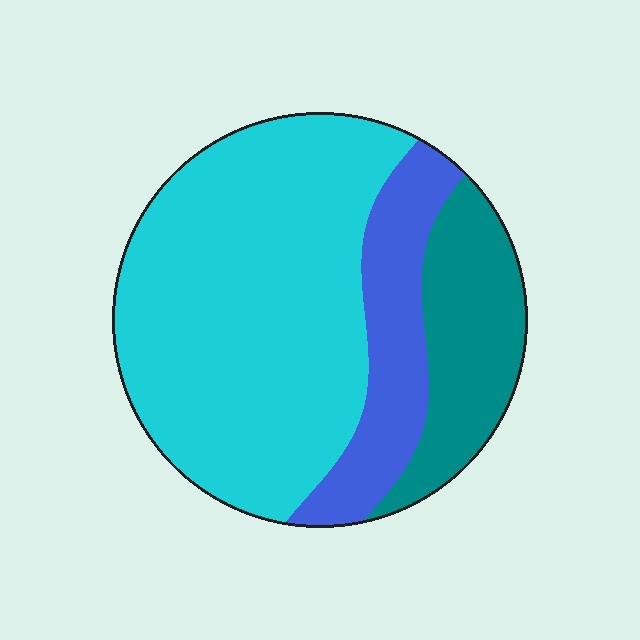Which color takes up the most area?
Cyan, at roughly 65%.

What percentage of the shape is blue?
Blue takes up between a sixth and a third of the shape.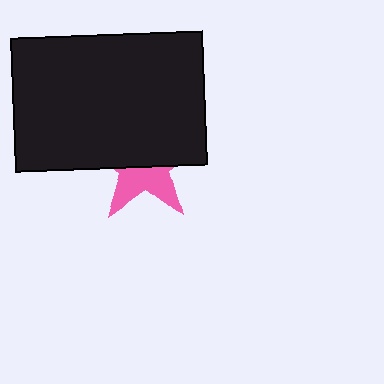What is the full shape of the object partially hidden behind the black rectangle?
The partially hidden object is a pink star.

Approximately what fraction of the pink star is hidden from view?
Roughly 59% of the pink star is hidden behind the black rectangle.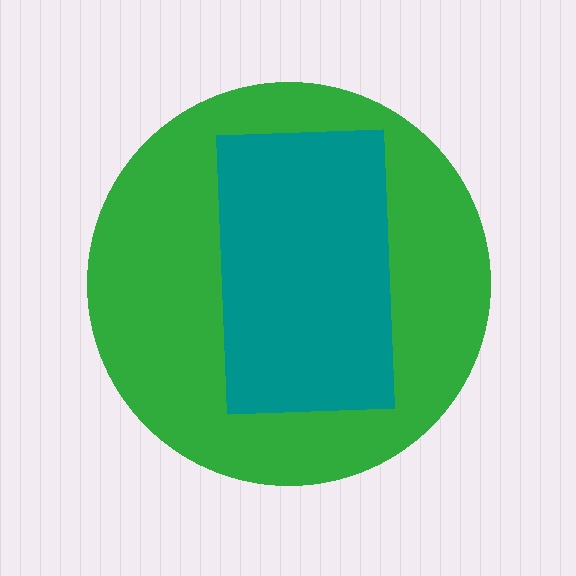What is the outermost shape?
The green circle.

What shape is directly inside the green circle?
The teal rectangle.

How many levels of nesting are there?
2.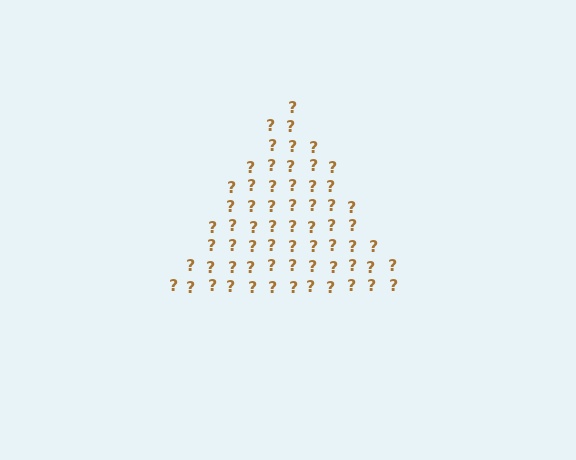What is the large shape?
The large shape is a triangle.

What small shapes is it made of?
It is made of small question marks.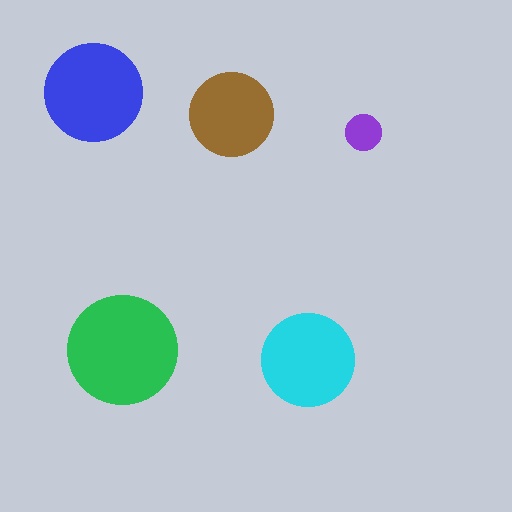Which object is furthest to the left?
The blue circle is leftmost.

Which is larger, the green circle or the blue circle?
The green one.